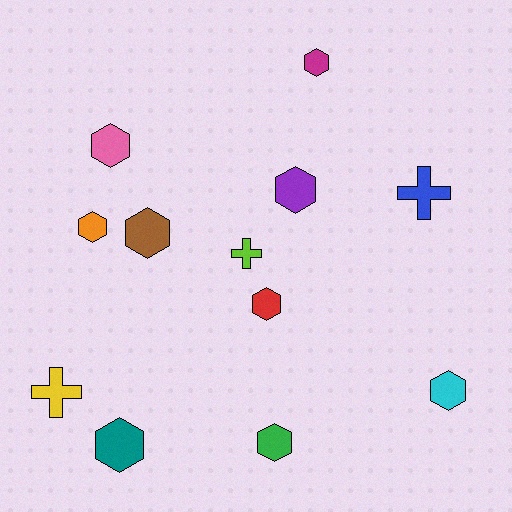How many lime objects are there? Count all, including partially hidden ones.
There is 1 lime object.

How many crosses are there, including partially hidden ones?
There are 3 crosses.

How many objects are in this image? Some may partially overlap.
There are 12 objects.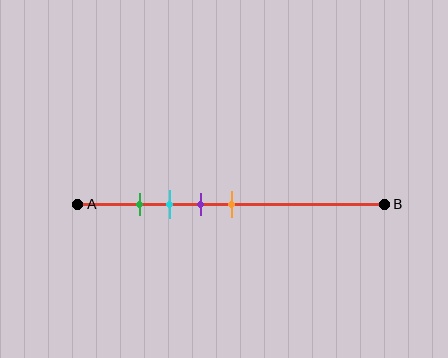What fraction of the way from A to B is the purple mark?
The purple mark is approximately 40% (0.4) of the way from A to B.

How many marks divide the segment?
There are 4 marks dividing the segment.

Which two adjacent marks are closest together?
The green and cyan marks are the closest adjacent pair.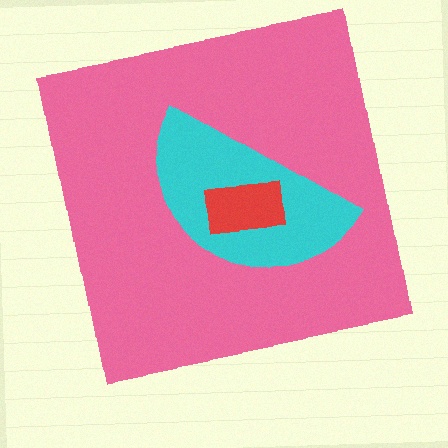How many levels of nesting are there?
3.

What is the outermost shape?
The pink square.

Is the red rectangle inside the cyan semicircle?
Yes.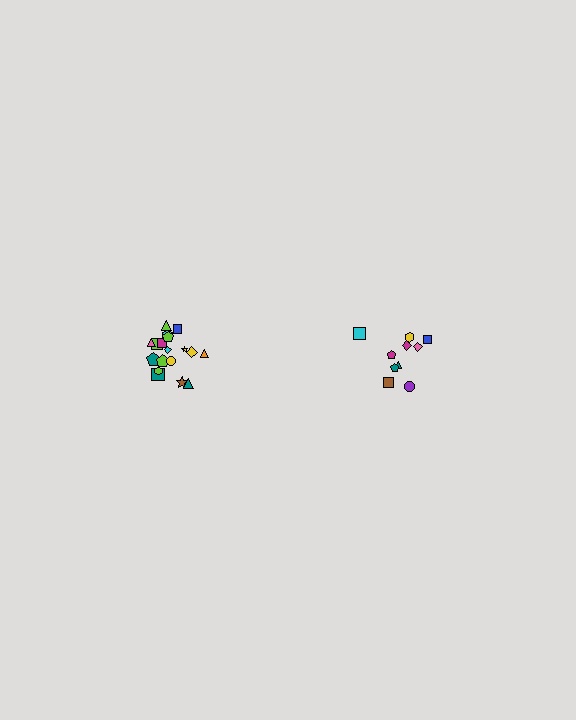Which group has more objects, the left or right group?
The left group.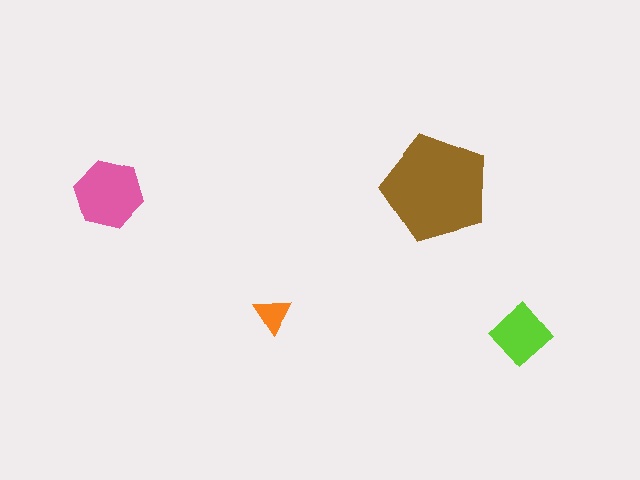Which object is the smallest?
The orange triangle.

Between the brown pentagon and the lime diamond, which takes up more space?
The brown pentagon.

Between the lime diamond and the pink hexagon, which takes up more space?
The pink hexagon.